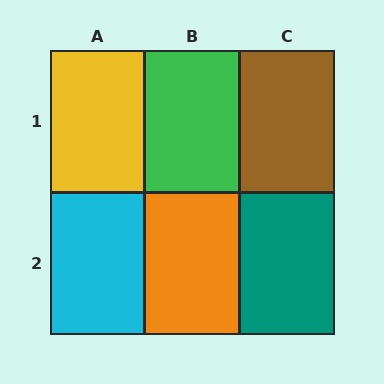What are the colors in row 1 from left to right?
Yellow, green, brown.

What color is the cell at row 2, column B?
Orange.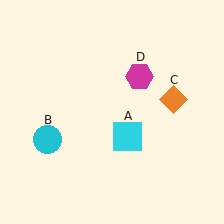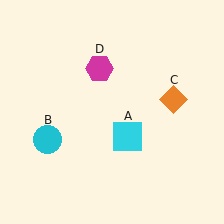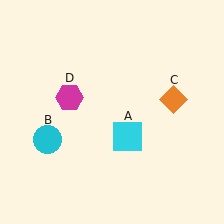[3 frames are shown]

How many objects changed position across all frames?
1 object changed position: magenta hexagon (object D).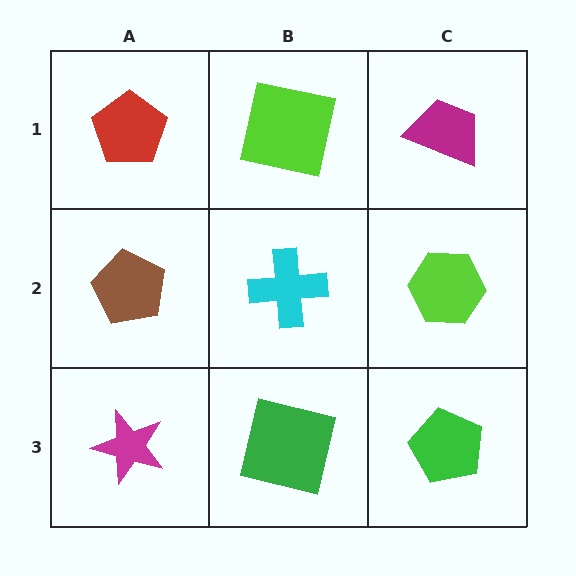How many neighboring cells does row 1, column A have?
2.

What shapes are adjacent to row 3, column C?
A lime hexagon (row 2, column C), a green square (row 3, column B).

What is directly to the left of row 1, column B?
A red pentagon.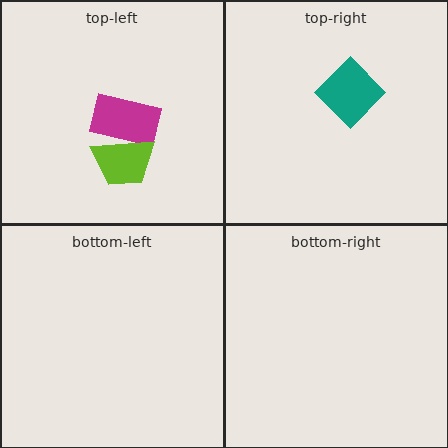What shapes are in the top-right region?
The teal diamond.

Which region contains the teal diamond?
The top-right region.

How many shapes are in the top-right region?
1.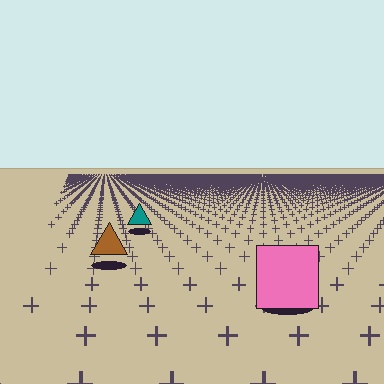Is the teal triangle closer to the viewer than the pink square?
No. The pink square is closer — you can tell from the texture gradient: the ground texture is coarser near it.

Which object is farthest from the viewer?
The teal triangle is farthest from the viewer. It appears smaller and the ground texture around it is denser.